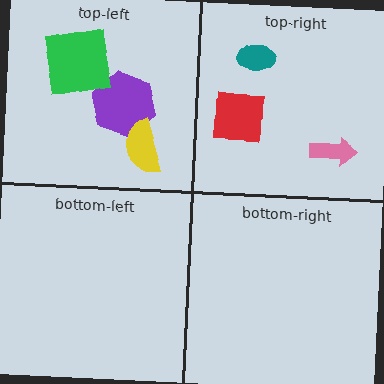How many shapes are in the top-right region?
3.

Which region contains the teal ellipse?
The top-right region.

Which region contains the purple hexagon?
The top-left region.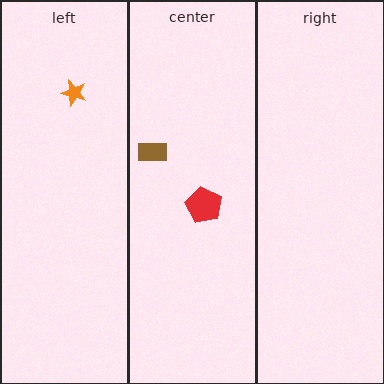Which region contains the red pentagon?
The center region.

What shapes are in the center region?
The brown rectangle, the red pentagon.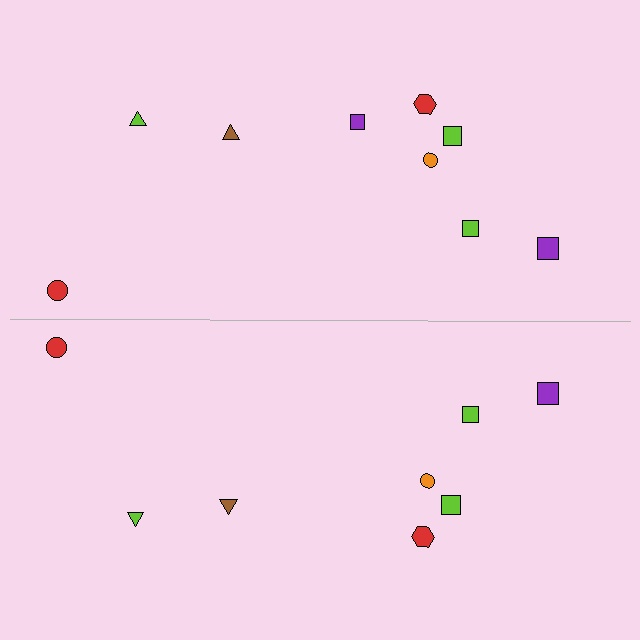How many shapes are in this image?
There are 17 shapes in this image.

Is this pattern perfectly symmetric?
No, the pattern is not perfectly symmetric. A purple square is missing from the bottom side.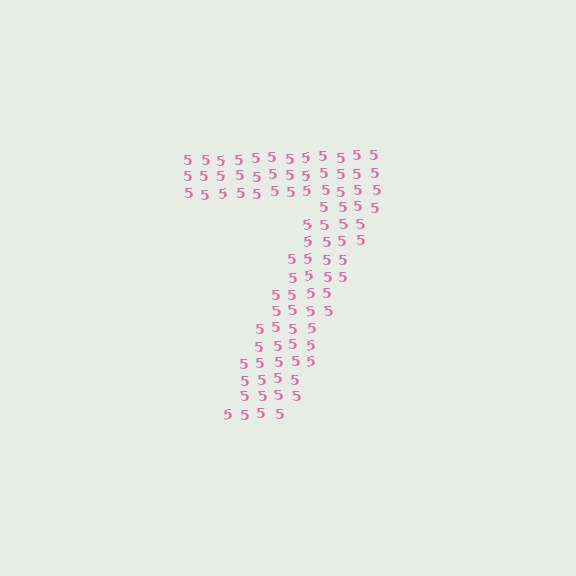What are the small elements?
The small elements are digit 5's.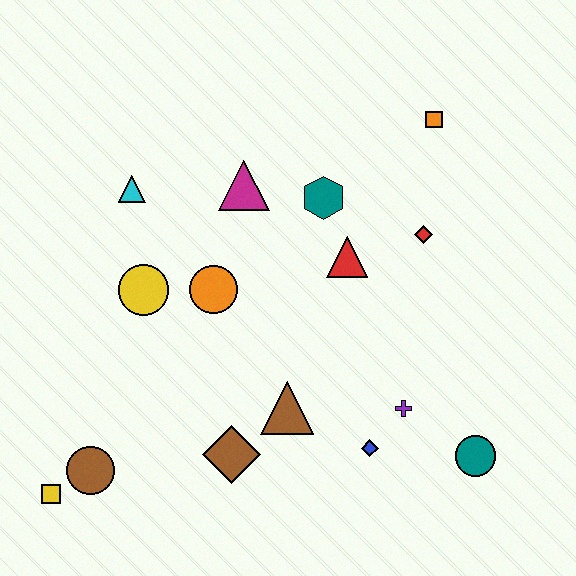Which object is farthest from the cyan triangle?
The teal circle is farthest from the cyan triangle.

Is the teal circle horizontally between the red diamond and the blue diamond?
No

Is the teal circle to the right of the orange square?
Yes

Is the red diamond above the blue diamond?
Yes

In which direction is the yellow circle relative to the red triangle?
The yellow circle is to the left of the red triangle.